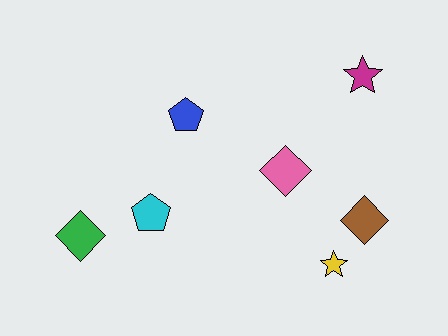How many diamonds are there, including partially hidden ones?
There are 3 diamonds.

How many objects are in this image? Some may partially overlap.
There are 7 objects.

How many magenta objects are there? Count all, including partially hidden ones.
There is 1 magenta object.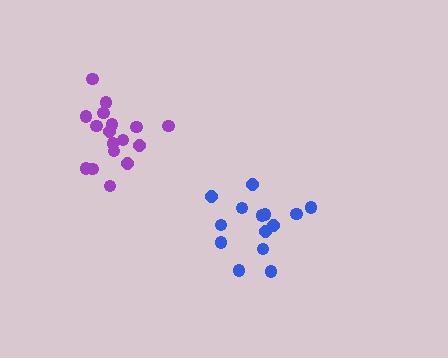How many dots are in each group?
Group 1: 17 dots, Group 2: 14 dots (31 total).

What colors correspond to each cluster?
The clusters are colored: purple, blue.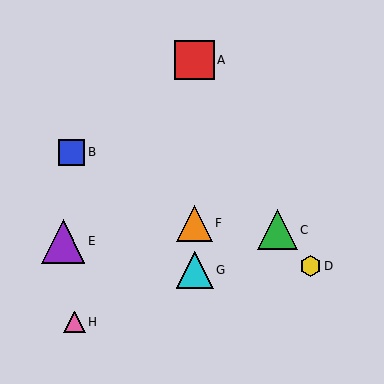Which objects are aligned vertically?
Objects A, F, G are aligned vertically.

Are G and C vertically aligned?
No, G is at x≈195 and C is at x≈277.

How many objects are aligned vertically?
3 objects (A, F, G) are aligned vertically.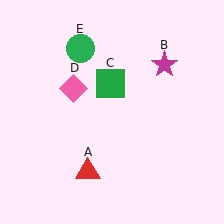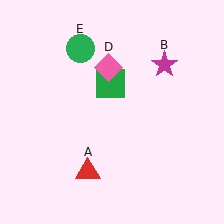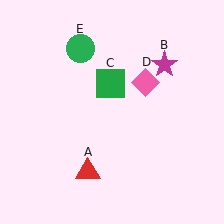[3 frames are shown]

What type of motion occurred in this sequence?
The pink diamond (object D) rotated clockwise around the center of the scene.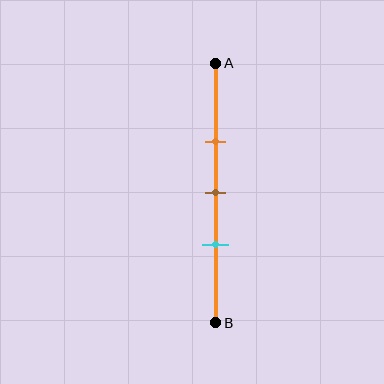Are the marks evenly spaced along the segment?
Yes, the marks are approximately evenly spaced.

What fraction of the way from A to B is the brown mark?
The brown mark is approximately 50% (0.5) of the way from A to B.